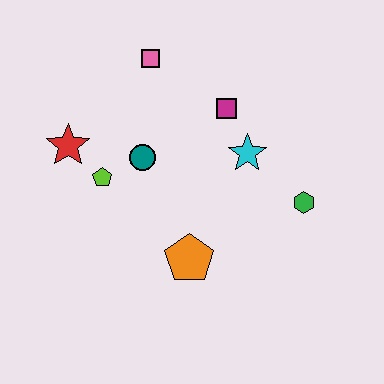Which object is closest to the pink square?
The magenta square is closest to the pink square.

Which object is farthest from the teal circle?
The green hexagon is farthest from the teal circle.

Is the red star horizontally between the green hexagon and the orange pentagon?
No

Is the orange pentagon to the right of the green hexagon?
No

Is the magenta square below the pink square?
Yes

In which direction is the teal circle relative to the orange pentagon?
The teal circle is above the orange pentagon.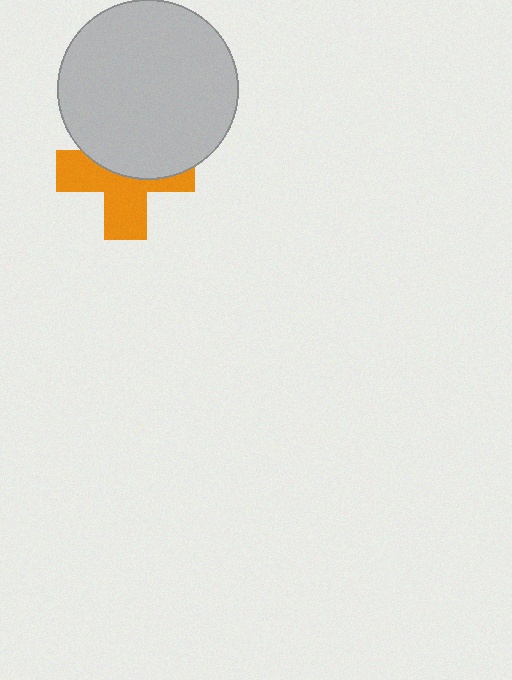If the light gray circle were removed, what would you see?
You would see the complete orange cross.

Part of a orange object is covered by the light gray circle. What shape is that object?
It is a cross.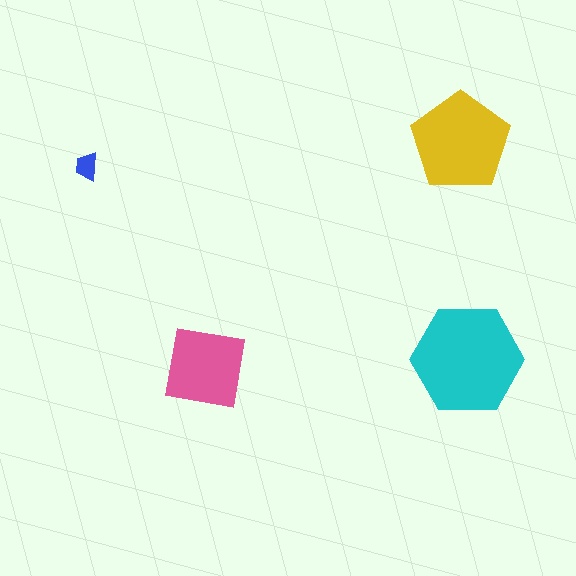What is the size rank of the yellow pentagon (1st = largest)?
2nd.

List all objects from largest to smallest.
The cyan hexagon, the yellow pentagon, the pink square, the blue trapezoid.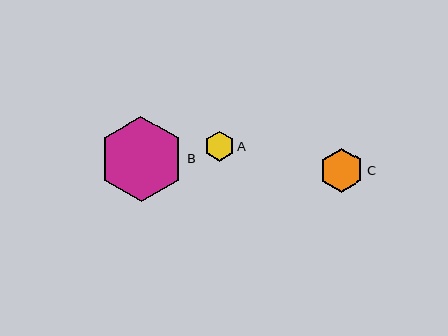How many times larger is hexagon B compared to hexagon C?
Hexagon B is approximately 1.9 times the size of hexagon C.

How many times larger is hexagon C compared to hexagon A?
Hexagon C is approximately 1.5 times the size of hexagon A.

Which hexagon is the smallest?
Hexagon A is the smallest with a size of approximately 30 pixels.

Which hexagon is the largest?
Hexagon B is the largest with a size of approximately 85 pixels.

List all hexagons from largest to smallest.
From largest to smallest: B, C, A.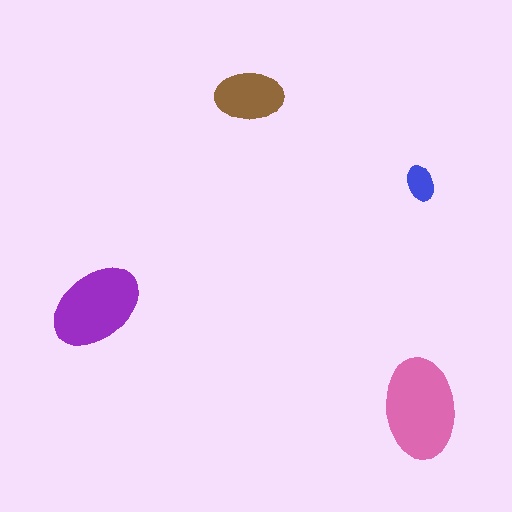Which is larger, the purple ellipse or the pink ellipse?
The pink one.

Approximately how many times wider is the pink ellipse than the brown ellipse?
About 1.5 times wider.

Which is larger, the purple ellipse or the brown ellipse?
The purple one.